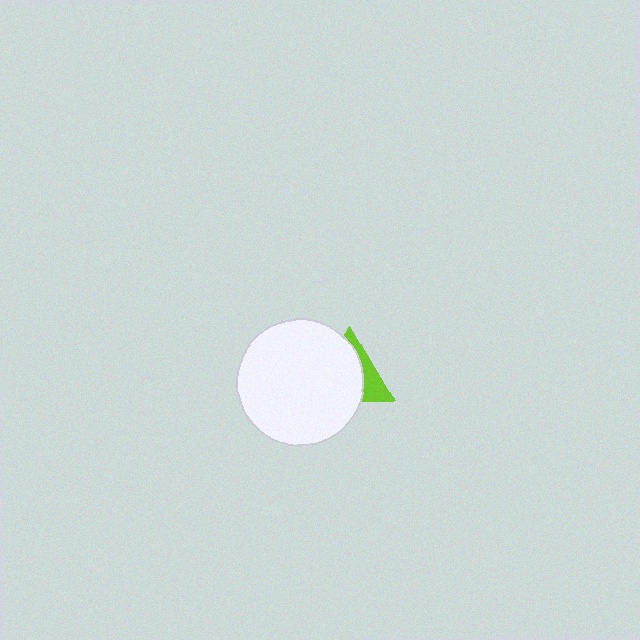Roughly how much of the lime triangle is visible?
A small part of it is visible (roughly 33%).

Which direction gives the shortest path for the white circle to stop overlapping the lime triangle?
Moving left gives the shortest separation.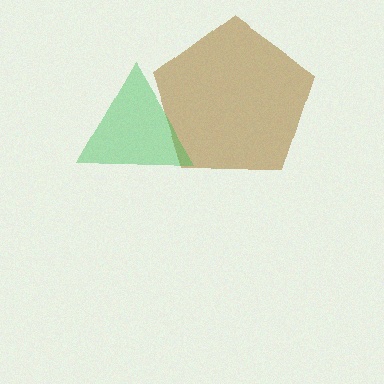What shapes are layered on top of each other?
The layered shapes are: a brown pentagon, a green triangle.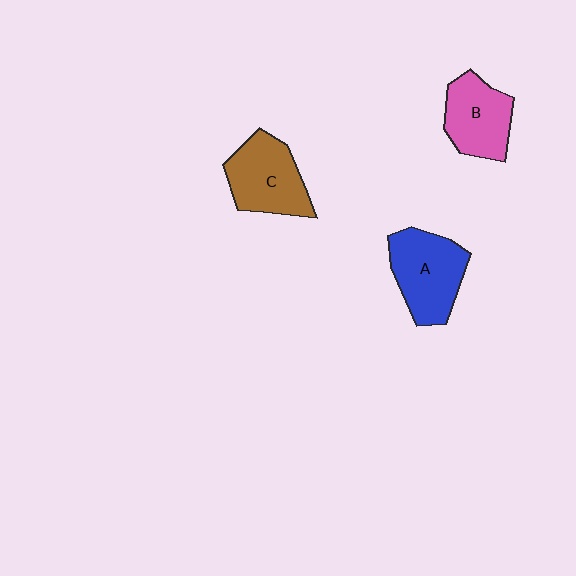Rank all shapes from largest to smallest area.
From largest to smallest: A (blue), C (brown), B (pink).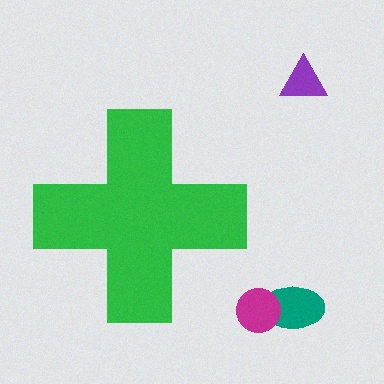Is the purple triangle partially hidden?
No, the purple triangle is fully visible.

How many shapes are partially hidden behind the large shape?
0 shapes are partially hidden.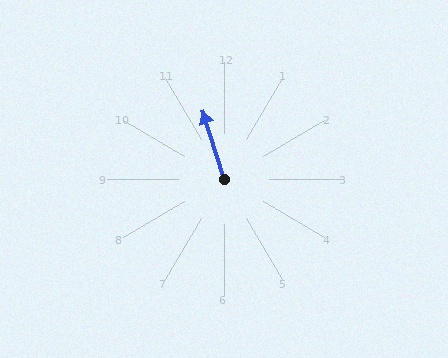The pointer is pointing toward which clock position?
Roughly 11 o'clock.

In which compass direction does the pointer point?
North.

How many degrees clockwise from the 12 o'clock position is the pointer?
Approximately 343 degrees.